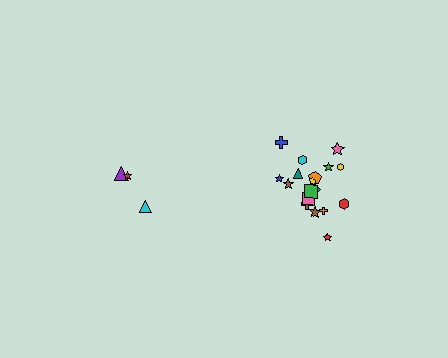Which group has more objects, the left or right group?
The right group.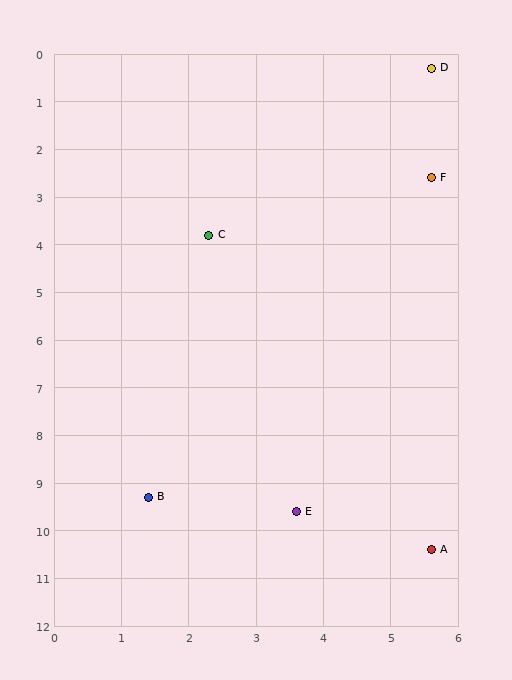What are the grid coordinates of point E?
Point E is at approximately (3.6, 9.6).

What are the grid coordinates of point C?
Point C is at approximately (2.3, 3.8).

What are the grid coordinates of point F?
Point F is at approximately (5.6, 2.6).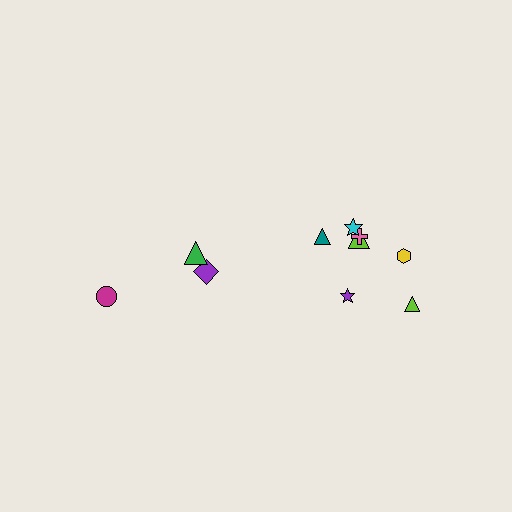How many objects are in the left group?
There are 3 objects.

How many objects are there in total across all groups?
There are 10 objects.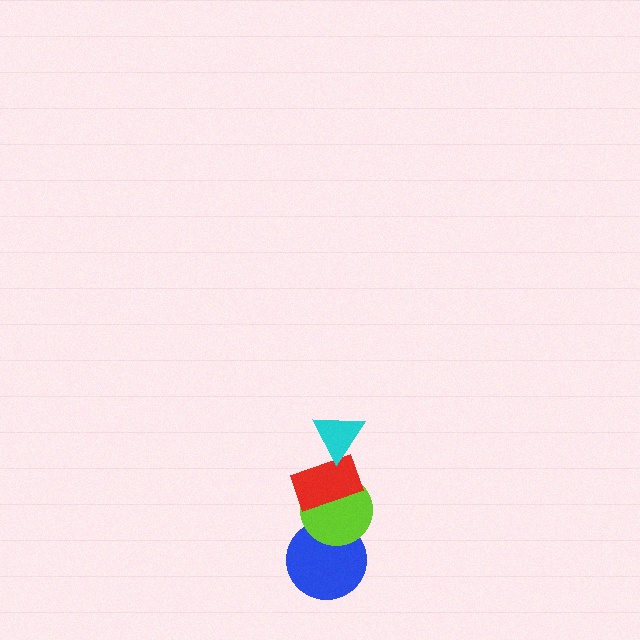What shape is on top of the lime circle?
The red rectangle is on top of the lime circle.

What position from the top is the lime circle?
The lime circle is 3rd from the top.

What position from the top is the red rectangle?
The red rectangle is 2nd from the top.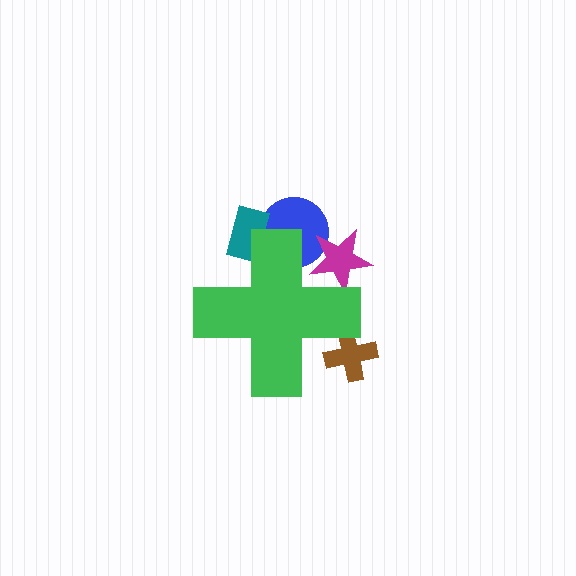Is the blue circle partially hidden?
Yes, the blue circle is partially hidden behind the green cross.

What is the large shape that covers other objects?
A green cross.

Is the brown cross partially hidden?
Yes, the brown cross is partially hidden behind the green cross.